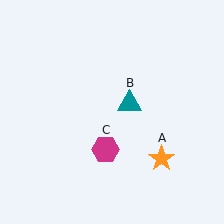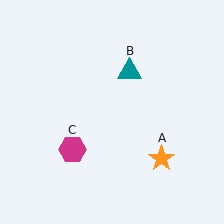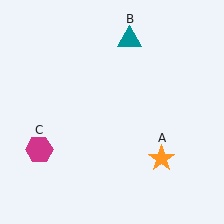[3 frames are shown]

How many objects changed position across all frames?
2 objects changed position: teal triangle (object B), magenta hexagon (object C).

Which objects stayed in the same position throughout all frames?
Orange star (object A) remained stationary.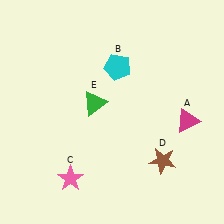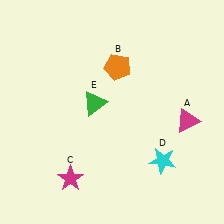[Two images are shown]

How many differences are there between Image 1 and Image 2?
There are 3 differences between the two images.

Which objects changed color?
B changed from cyan to orange. C changed from pink to magenta. D changed from brown to cyan.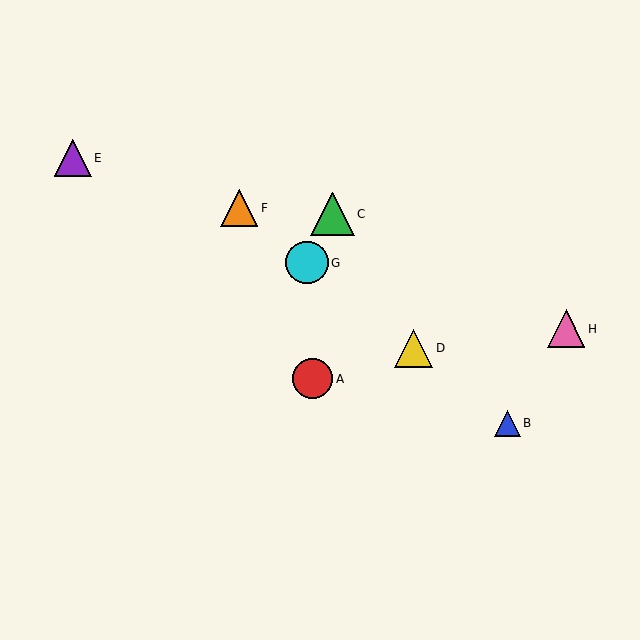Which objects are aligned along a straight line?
Objects B, D, F, G are aligned along a straight line.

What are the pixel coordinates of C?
Object C is at (333, 214).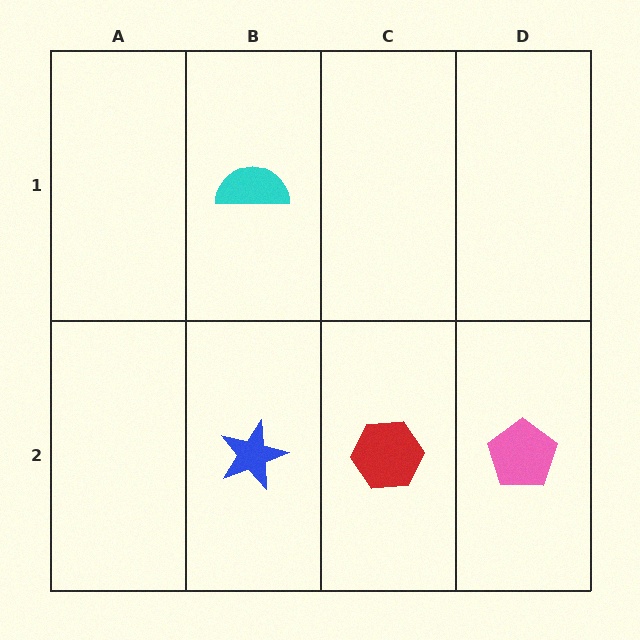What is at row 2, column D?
A pink pentagon.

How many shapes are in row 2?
3 shapes.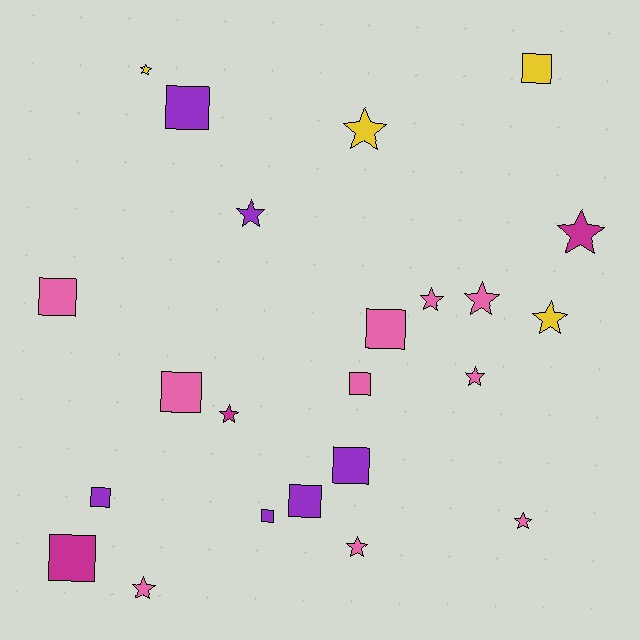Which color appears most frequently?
Pink, with 10 objects.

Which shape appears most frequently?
Star, with 12 objects.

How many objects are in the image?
There are 23 objects.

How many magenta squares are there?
There is 1 magenta square.